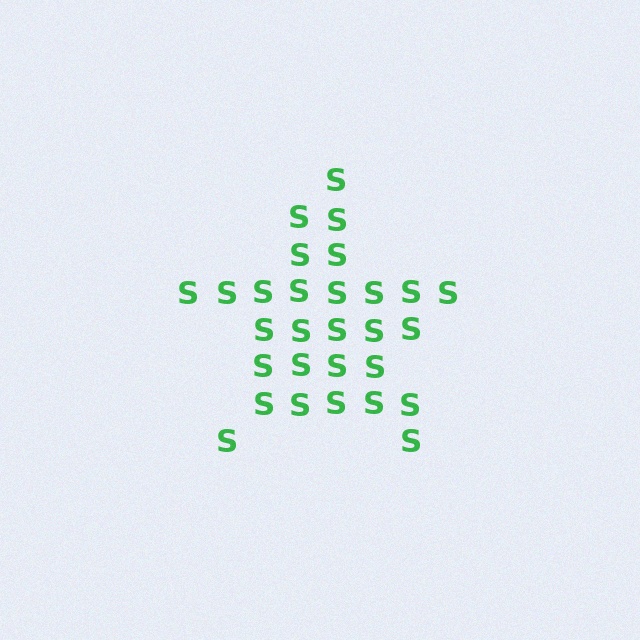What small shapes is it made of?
It is made of small letter S's.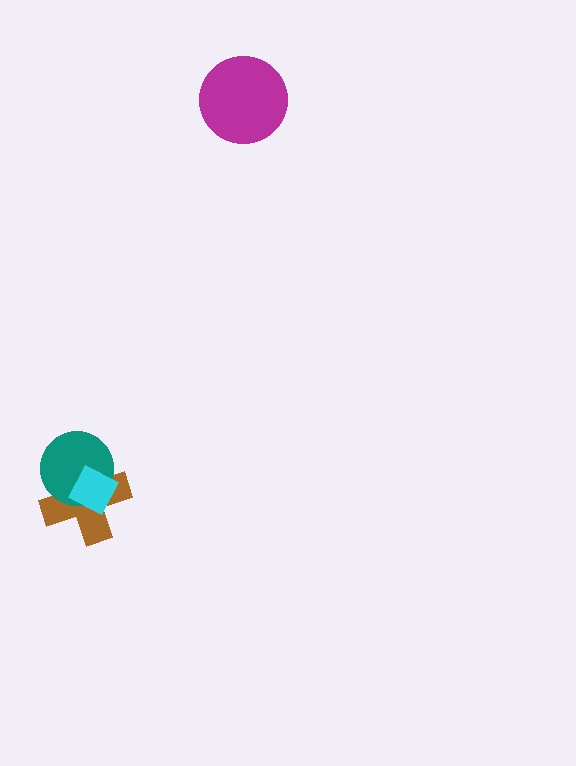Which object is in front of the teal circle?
The cyan diamond is in front of the teal circle.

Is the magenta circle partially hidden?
No, no other shape covers it.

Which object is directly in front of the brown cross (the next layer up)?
The teal circle is directly in front of the brown cross.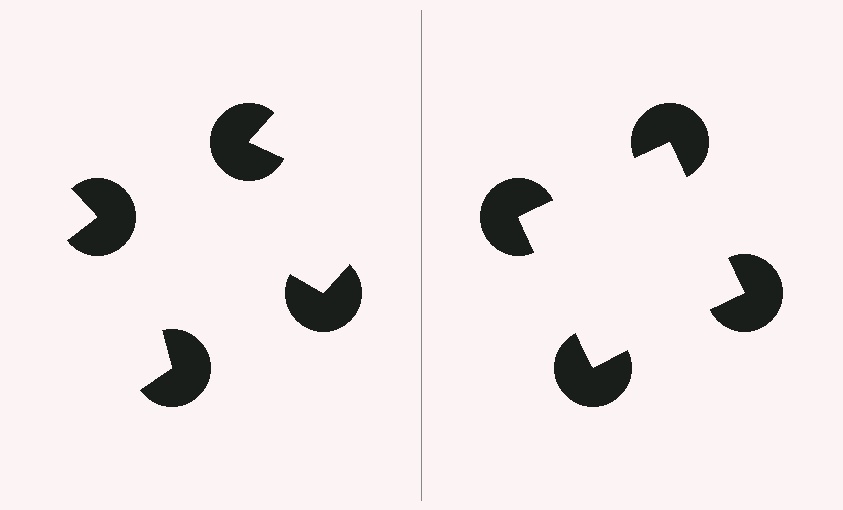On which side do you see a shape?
An illusory square appears on the right side. On the left side the wedge cuts are rotated, so no coherent shape forms.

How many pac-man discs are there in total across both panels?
8 — 4 on each side.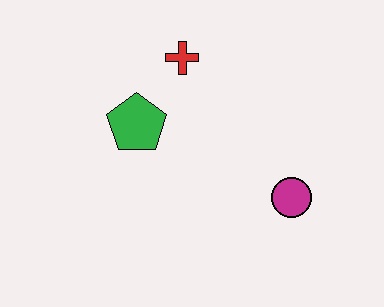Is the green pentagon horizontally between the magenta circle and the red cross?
No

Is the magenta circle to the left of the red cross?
No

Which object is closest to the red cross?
The green pentagon is closest to the red cross.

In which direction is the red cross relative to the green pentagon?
The red cross is above the green pentagon.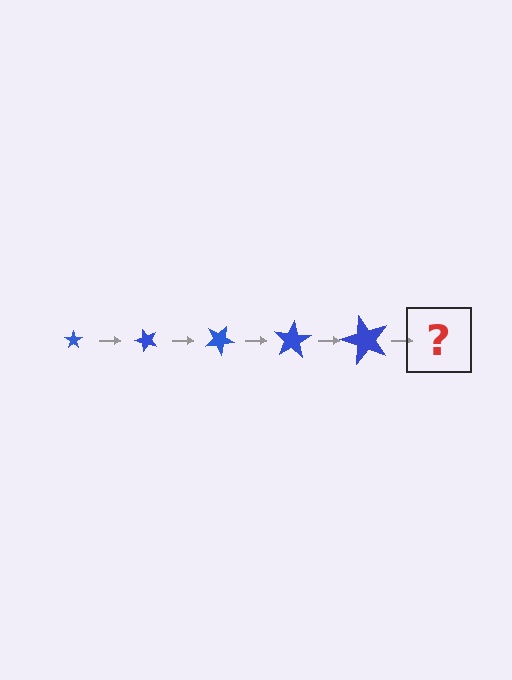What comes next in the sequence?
The next element should be a star, larger than the previous one and rotated 250 degrees from the start.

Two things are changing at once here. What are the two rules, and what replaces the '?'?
The two rules are that the star grows larger each step and it rotates 50 degrees each step. The '?' should be a star, larger than the previous one and rotated 250 degrees from the start.